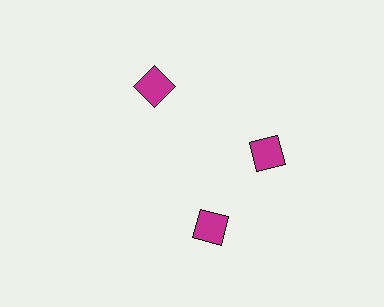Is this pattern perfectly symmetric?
No. The 3 magenta diamonds are arranged in a ring, but one element near the 7 o'clock position is rotated out of alignment along the ring, breaking the 3-fold rotational symmetry.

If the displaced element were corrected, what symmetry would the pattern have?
It would have 3-fold rotational symmetry — the pattern would map onto itself every 120 degrees.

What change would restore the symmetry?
The symmetry would be restored by rotating it back into even spacing with its neighbors so that all 3 diamonds sit at equal angles and equal distance from the center.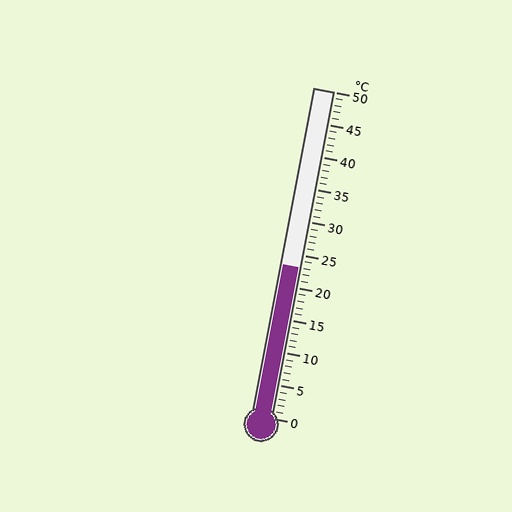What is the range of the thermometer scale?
The thermometer scale ranges from 0°C to 50°C.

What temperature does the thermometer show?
The thermometer shows approximately 23°C.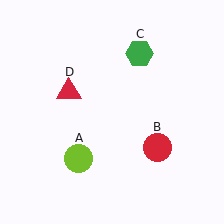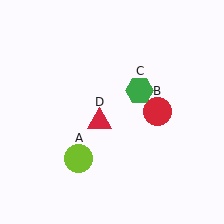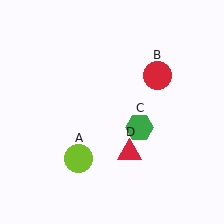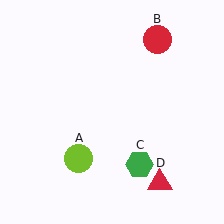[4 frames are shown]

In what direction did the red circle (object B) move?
The red circle (object B) moved up.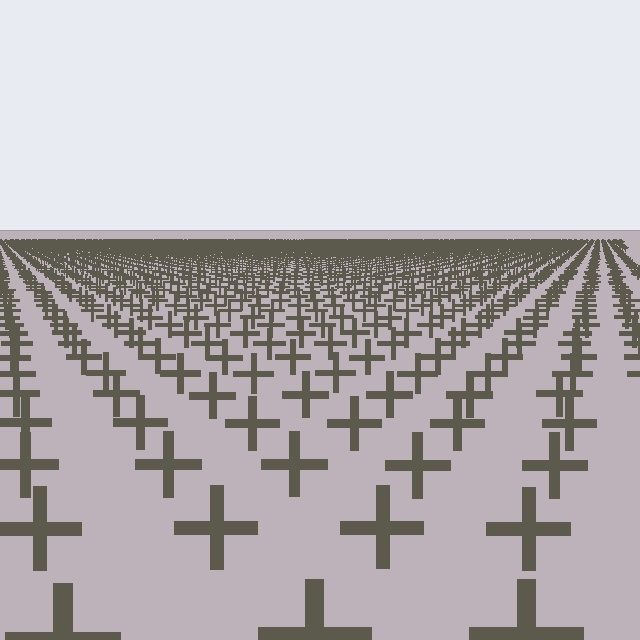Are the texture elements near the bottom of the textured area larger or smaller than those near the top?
Larger. Near the bottom, elements are closer to the viewer and appear at a bigger on-screen size.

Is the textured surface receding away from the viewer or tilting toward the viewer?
The surface is receding away from the viewer. Texture elements get smaller and denser toward the top.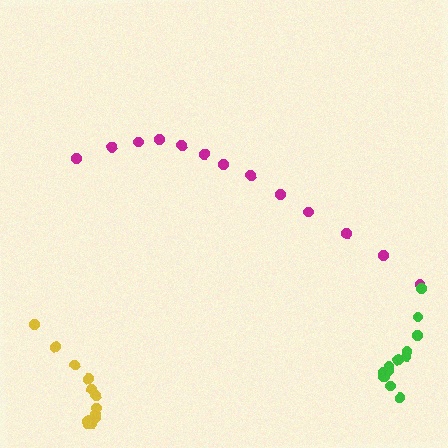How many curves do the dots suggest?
There are 3 distinct paths.